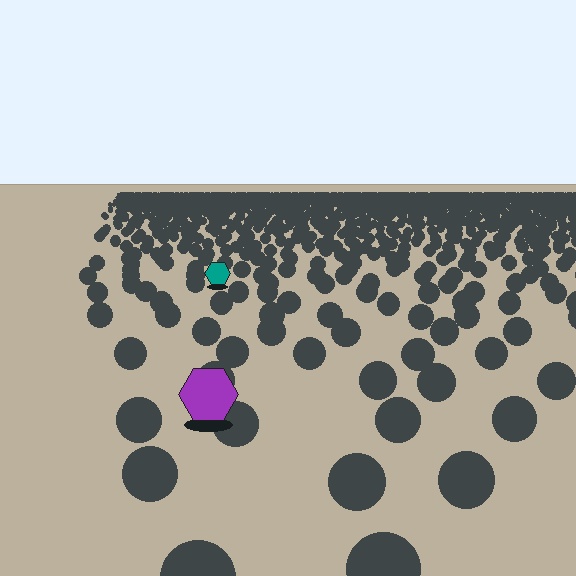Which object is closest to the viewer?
The purple hexagon is closest. The texture marks near it are larger and more spread out.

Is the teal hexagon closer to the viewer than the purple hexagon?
No. The purple hexagon is closer — you can tell from the texture gradient: the ground texture is coarser near it.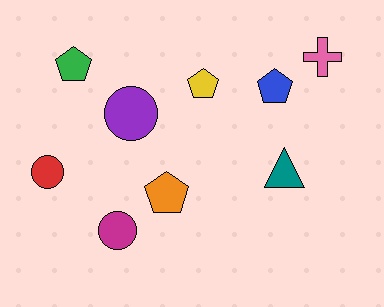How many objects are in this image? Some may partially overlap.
There are 9 objects.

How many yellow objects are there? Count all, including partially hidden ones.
There is 1 yellow object.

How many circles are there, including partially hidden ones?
There are 3 circles.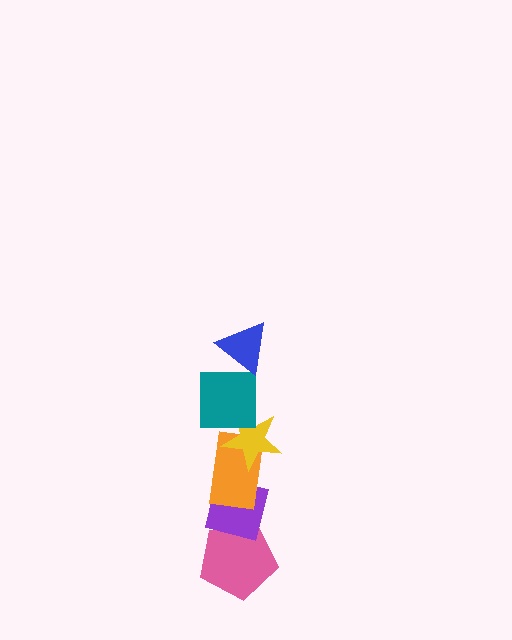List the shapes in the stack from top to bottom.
From top to bottom: the blue triangle, the teal square, the yellow star, the orange rectangle, the purple square, the pink pentagon.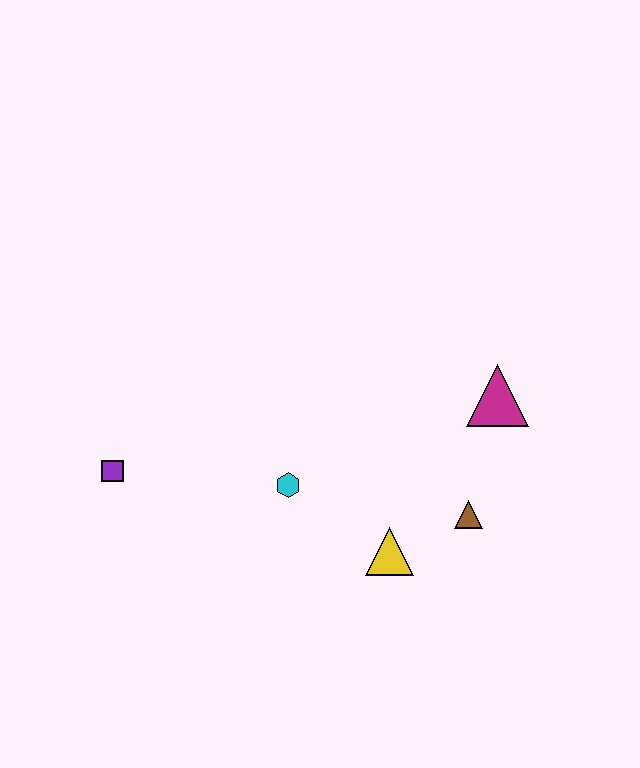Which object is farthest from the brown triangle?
The purple square is farthest from the brown triangle.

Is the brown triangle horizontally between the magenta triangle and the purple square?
Yes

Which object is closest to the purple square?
The cyan hexagon is closest to the purple square.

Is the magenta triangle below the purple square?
No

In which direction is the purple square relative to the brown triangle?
The purple square is to the left of the brown triangle.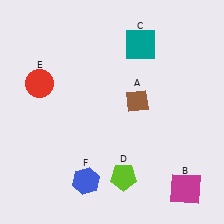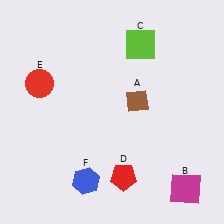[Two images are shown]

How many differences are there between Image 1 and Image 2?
There are 2 differences between the two images.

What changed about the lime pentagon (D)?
In Image 1, D is lime. In Image 2, it changed to red.